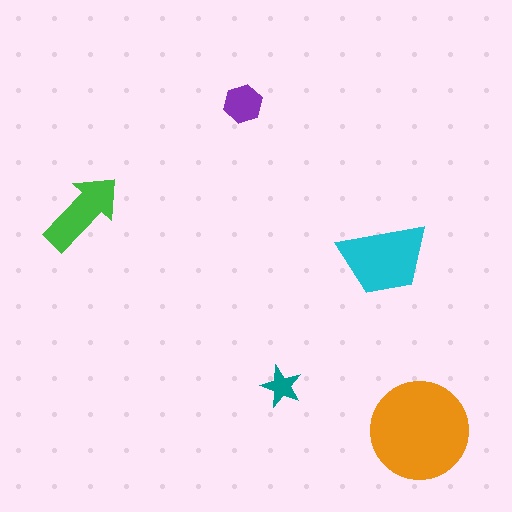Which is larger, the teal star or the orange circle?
The orange circle.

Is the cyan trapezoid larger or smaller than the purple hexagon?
Larger.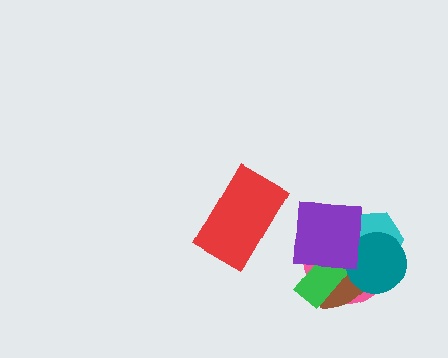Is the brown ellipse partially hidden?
Yes, it is partially covered by another shape.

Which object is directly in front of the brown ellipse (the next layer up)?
The green rectangle is directly in front of the brown ellipse.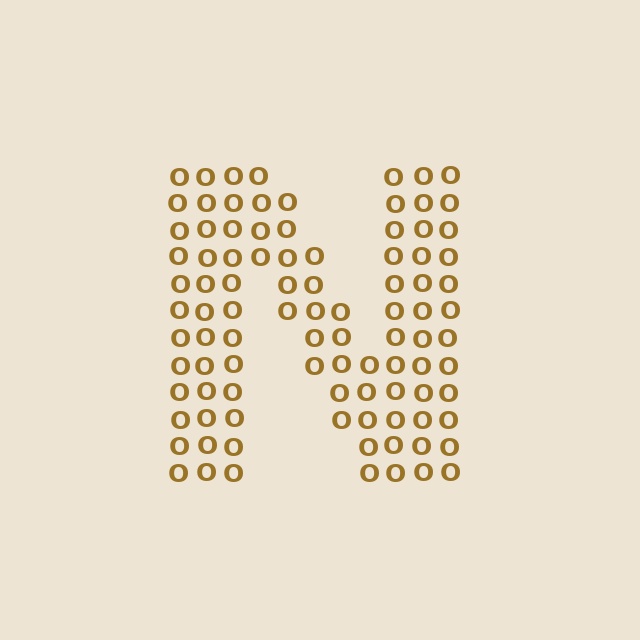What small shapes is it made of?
It is made of small letter O's.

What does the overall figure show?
The overall figure shows the letter N.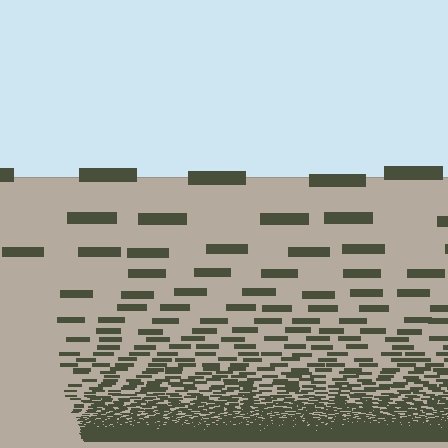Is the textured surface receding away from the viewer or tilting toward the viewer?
The surface appears to tilt toward the viewer. Texture elements get larger and sparser toward the top.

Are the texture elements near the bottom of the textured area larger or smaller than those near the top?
Smaller. The gradient is inverted — elements near the bottom are smaller and denser.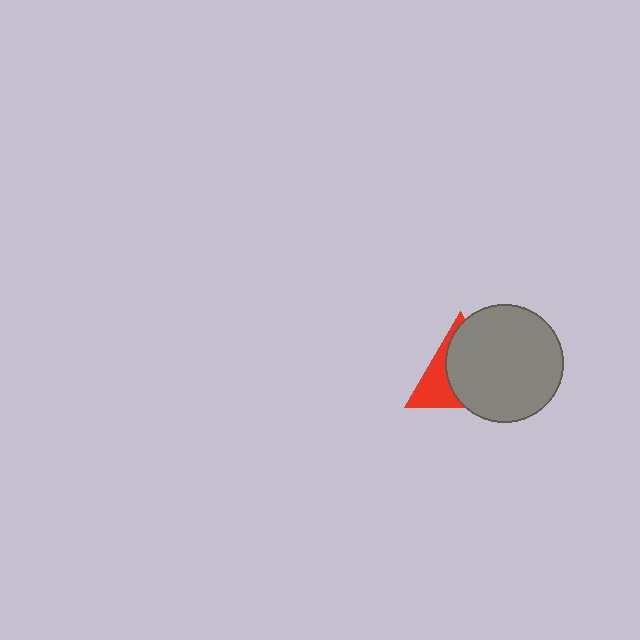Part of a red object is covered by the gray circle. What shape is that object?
It is a triangle.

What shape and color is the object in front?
The object in front is a gray circle.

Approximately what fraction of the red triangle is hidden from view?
Roughly 65% of the red triangle is hidden behind the gray circle.